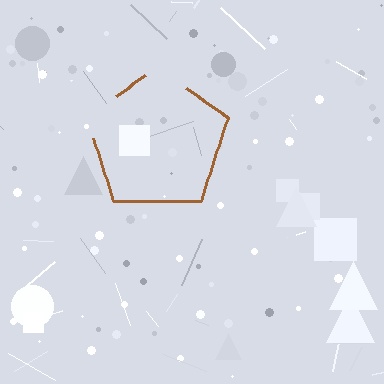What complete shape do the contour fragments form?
The contour fragments form a pentagon.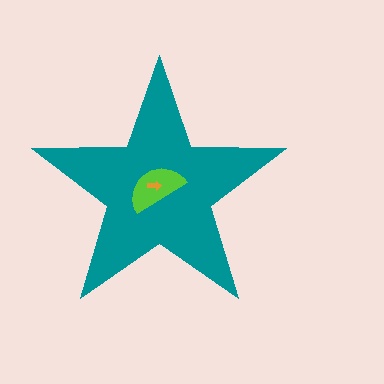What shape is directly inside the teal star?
The lime semicircle.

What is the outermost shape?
The teal star.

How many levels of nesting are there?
3.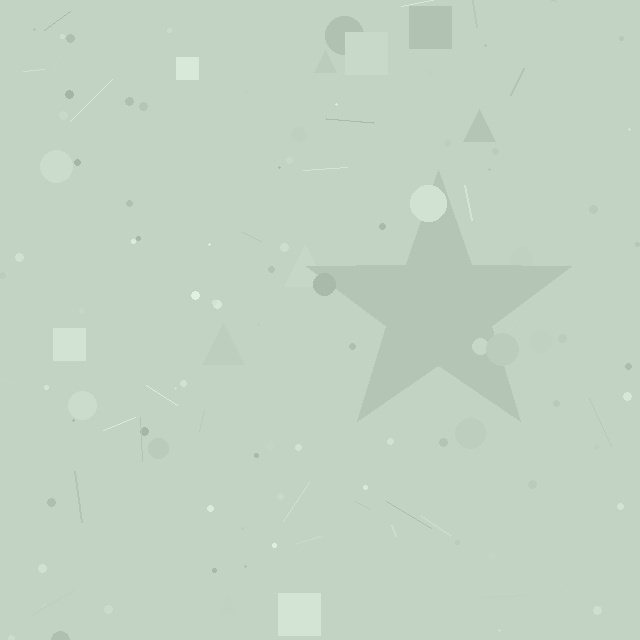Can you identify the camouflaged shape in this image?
The camouflaged shape is a star.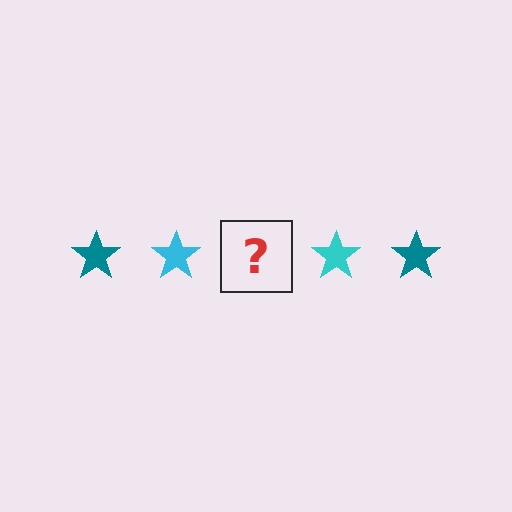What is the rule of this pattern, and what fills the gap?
The rule is that the pattern cycles through teal, cyan stars. The gap should be filled with a teal star.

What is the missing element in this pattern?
The missing element is a teal star.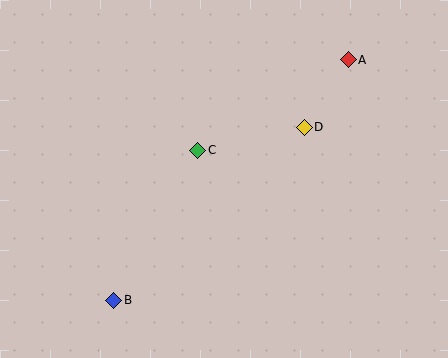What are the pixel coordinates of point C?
Point C is at (198, 150).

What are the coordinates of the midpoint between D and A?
The midpoint between D and A is at (326, 93).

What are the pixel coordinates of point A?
Point A is at (348, 60).